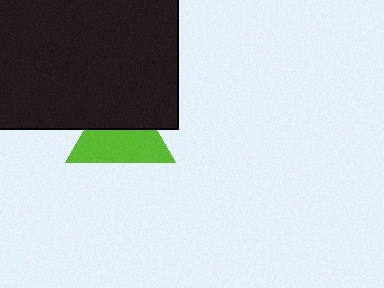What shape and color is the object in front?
The object in front is a black rectangle.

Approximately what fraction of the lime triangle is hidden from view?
Roughly 42% of the lime triangle is hidden behind the black rectangle.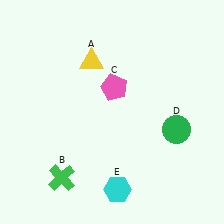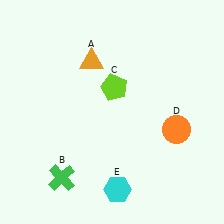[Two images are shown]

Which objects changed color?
A changed from yellow to orange. C changed from pink to lime. D changed from green to orange.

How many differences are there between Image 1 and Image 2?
There are 3 differences between the two images.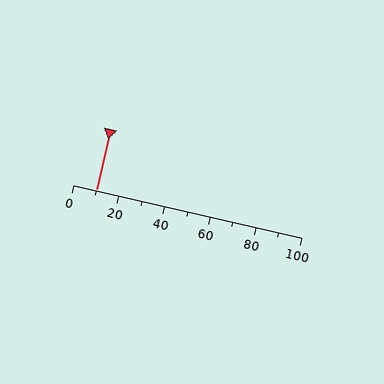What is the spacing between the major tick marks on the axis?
The major ticks are spaced 20 apart.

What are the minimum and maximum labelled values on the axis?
The axis runs from 0 to 100.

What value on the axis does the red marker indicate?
The marker indicates approximately 10.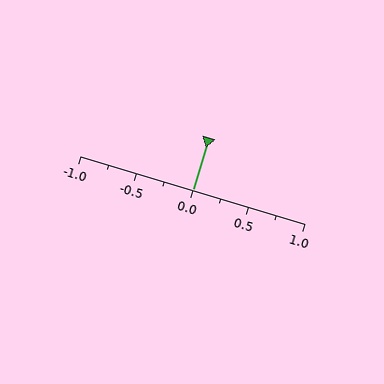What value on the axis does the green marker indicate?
The marker indicates approximately 0.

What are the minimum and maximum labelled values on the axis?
The axis runs from -1.0 to 1.0.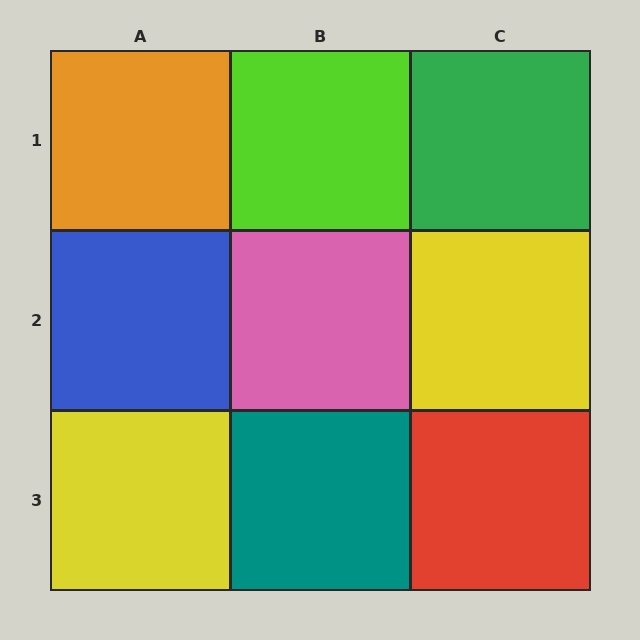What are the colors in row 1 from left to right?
Orange, lime, green.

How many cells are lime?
1 cell is lime.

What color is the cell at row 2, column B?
Pink.